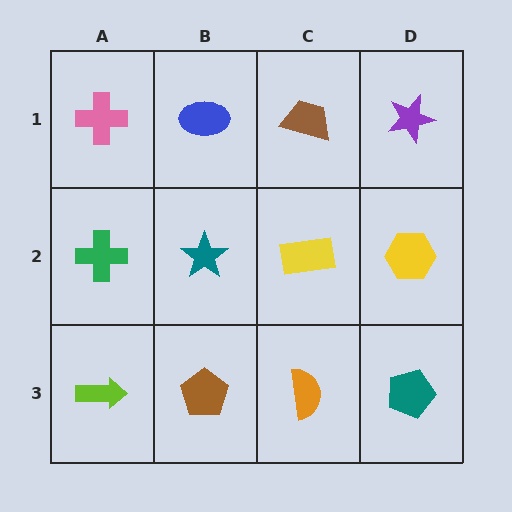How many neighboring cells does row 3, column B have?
3.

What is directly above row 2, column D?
A purple star.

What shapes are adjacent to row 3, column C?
A yellow rectangle (row 2, column C), a brown pentagon (row 3, column B), a teal pentagon (row 3, column D).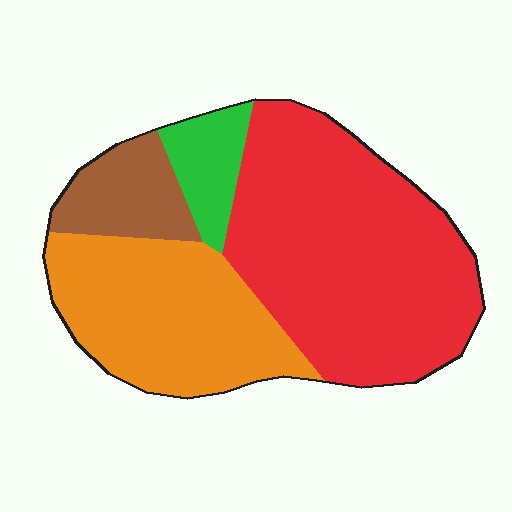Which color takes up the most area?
Red, at roughly 50%.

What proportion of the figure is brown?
Brown takes up about one tenth (1/10) of the figure.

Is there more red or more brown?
Red.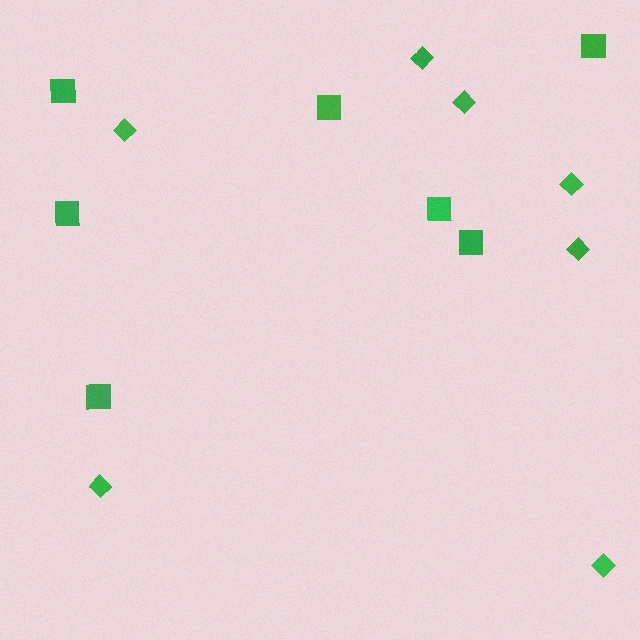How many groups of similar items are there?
There are 2 groups: one group of diamonds (7) and one group of squares (7).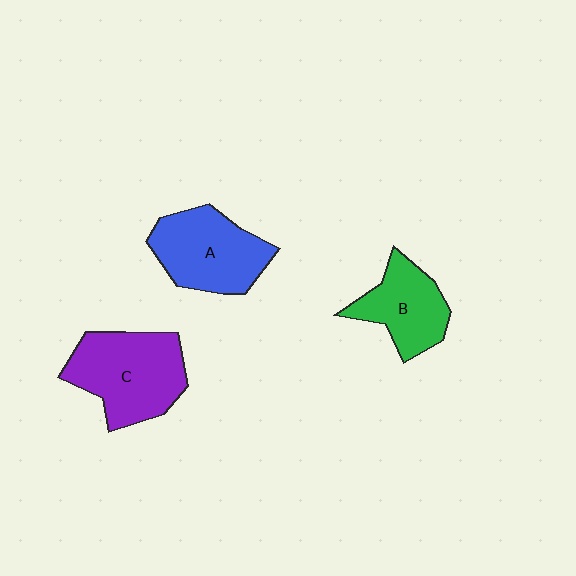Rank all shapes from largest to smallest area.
From largest to smallest: C (purple), A (blue), B (green).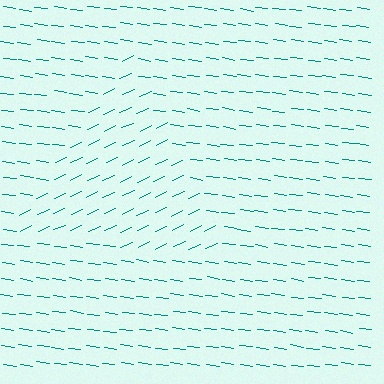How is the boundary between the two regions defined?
The boundary is defined purely by a change in line orientation (approximately 33 degrees difference). All lines are the same color and thickness.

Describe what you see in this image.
The image is filled with small teal line segments. A triangle region in the image has lines oriented differently from the surrounding lines, creating a visible texture boundary.